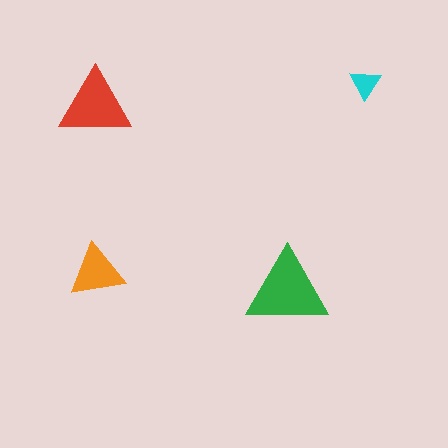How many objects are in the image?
There are 4 objects in the image.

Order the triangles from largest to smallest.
the green one, the red one, the orange one, the cyan one.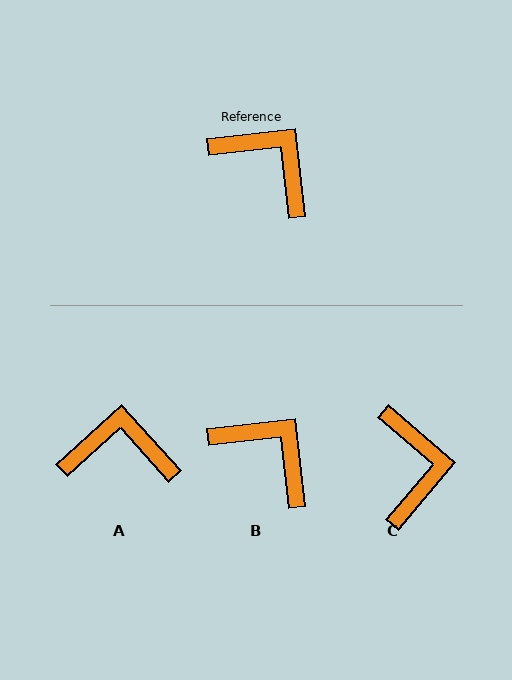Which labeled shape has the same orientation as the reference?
B.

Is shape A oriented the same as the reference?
No, it is off by about 36 degrees.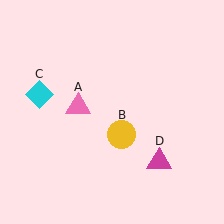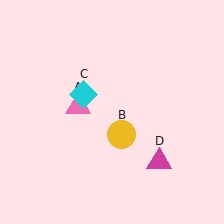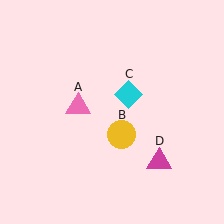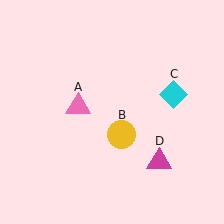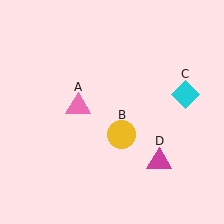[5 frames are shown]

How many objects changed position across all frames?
1 object changed position: cyan diamond (object C).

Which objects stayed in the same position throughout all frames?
Pink triangle (object A) and yellow circle (object B) and magenta triangle (object D) remained stationary.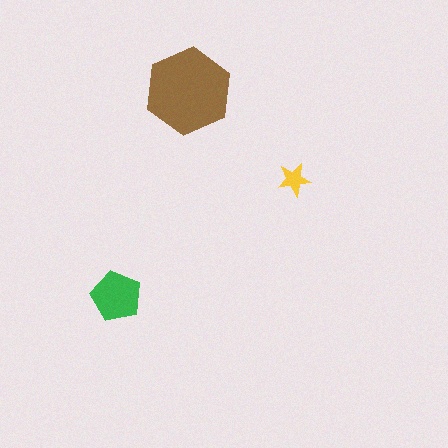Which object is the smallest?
The yellow star.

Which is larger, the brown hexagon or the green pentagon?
The brown hexagon.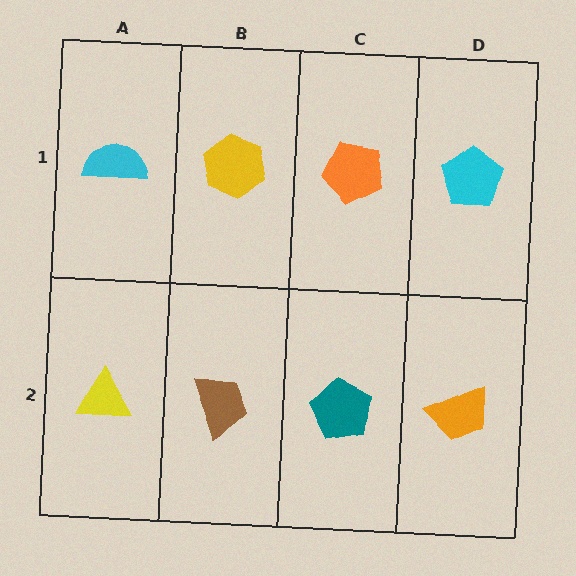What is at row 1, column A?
A cyan semicircle.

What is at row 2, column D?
An orange trapezoid.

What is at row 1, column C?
An orange pentagon.